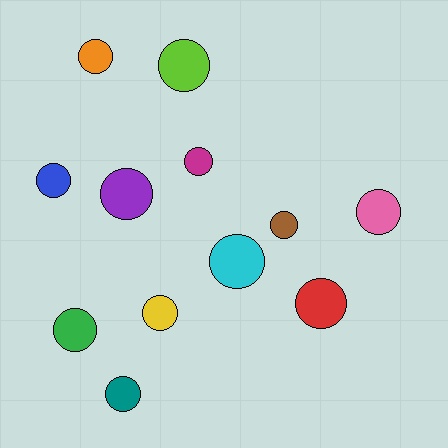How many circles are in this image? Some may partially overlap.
There are 12 circles.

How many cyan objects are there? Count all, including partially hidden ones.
There is 1 cyan object.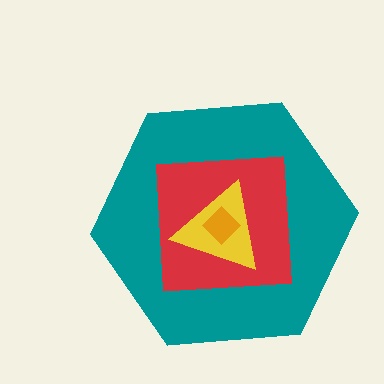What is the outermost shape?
The teal hexagon.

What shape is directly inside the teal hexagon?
The red square.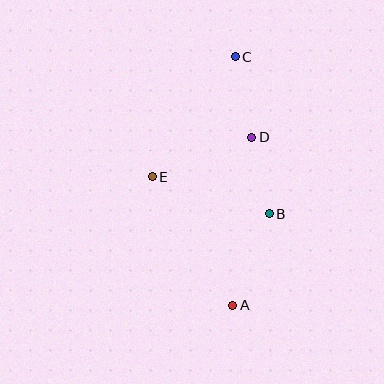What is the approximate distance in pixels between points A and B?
The distance between A and B is approximately 98 pixels.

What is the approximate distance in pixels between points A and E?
The distance between A and E is approximately 152 pixels.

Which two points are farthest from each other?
Points A and C are farthest from each other.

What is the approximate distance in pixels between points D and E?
The distance between D and E is approximately 107 pixels.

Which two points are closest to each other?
Points B and D are closest to each other.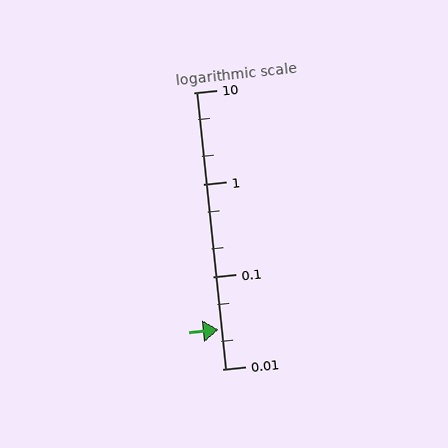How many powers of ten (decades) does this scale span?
The scale spans 3 decades, from 0.01 to 10.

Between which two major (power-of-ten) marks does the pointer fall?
The pointer is between 0.01 and 0.1.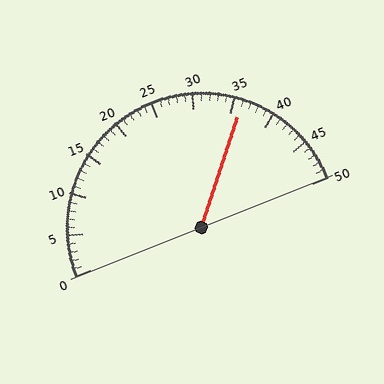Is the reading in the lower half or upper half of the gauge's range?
The reading is in the upper half of the range (0 to 50).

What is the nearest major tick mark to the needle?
The nearest major tick mark is 35.